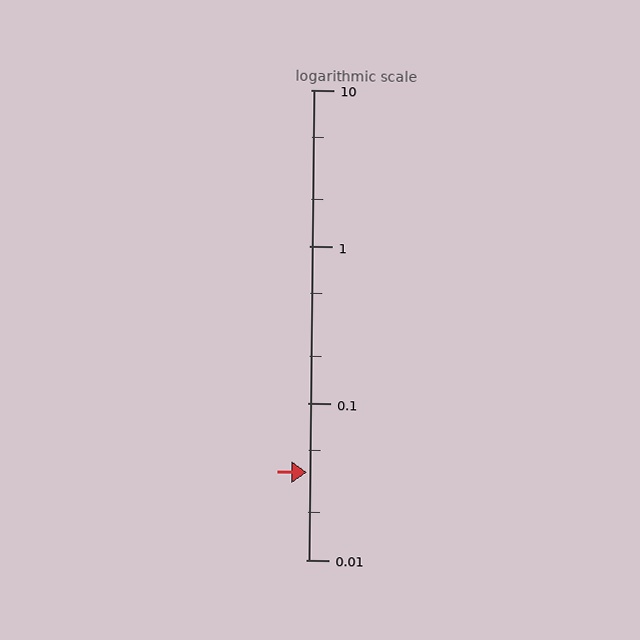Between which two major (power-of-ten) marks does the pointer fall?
The pointer is between 0.01 and 0.1.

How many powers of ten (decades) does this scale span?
The scale spans 3 decades, from 0.01 to 10.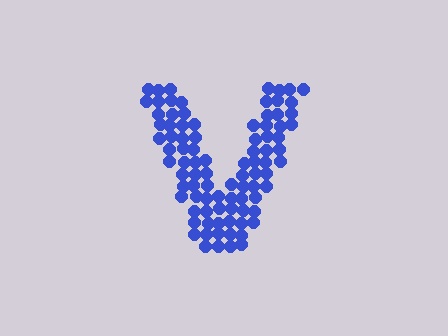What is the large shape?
The large shape is the letter V.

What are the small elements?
The small elements are circles.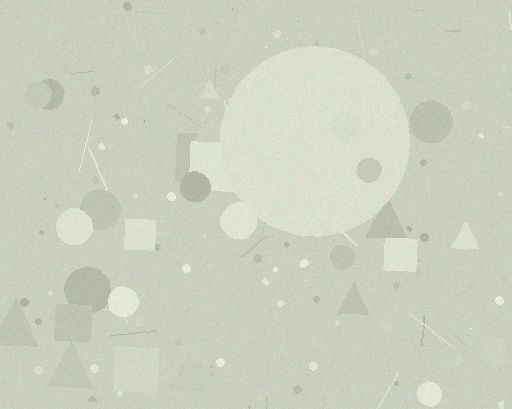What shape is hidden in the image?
A circle is hidden in the image.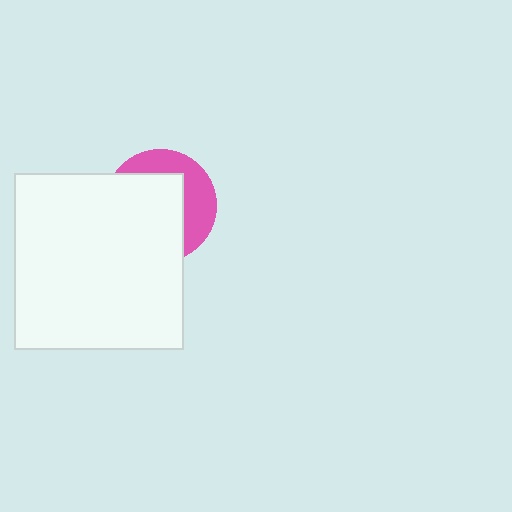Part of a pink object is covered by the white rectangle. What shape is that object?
It is a circle.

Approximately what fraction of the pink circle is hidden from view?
Roughly 62% of the pink circle is hidden behind the white rectangle.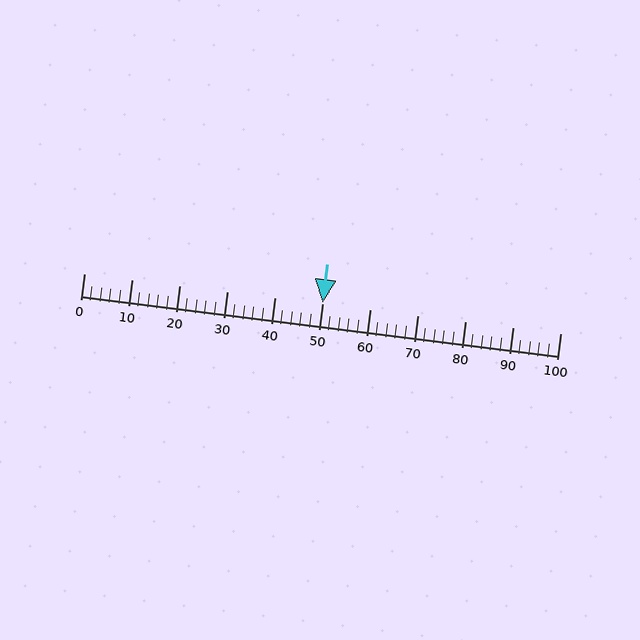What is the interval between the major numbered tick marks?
The major tick marks are spaced 10 units apart.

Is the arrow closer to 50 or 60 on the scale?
The arrow is closer to 50.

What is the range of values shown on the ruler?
The ruler shows values from 0 to 100.